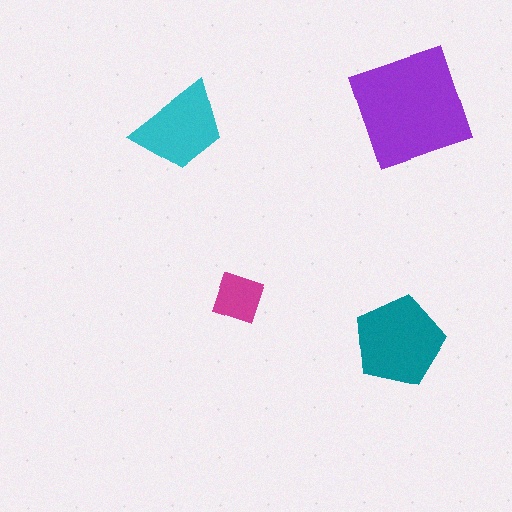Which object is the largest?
The purple square.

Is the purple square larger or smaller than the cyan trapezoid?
Larger.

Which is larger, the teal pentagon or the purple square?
The purple square.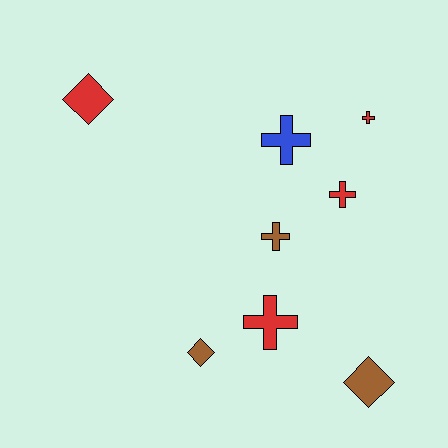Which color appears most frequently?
Red, with 4 objects.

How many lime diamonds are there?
There are no lime diamonds.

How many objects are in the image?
There are 8 objects.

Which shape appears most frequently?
Cross, with 5 objects.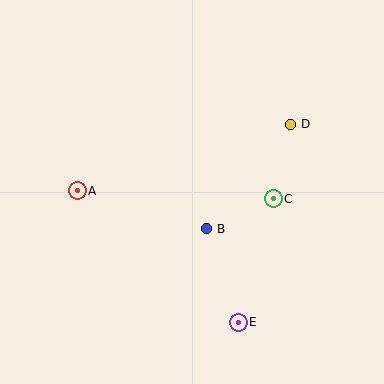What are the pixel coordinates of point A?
Point A is at (77, 191).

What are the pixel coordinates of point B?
Point B is at (206, 229).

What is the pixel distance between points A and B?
The distance between A and B is 135 pixels.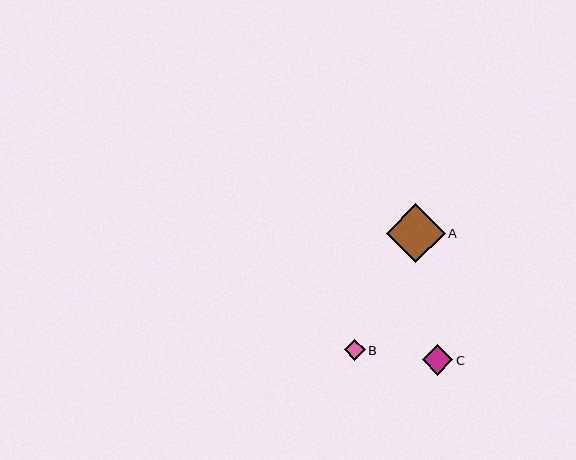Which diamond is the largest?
Diamond A is the largest with a size of approximately 59 pixels.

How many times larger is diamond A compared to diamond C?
Diamond A is approximately 1.9 times the size of diamond C.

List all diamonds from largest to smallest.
From largest to smallest: A, C, B.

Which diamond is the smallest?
Diamond B is the smallest with a size of approximately 21 pixels.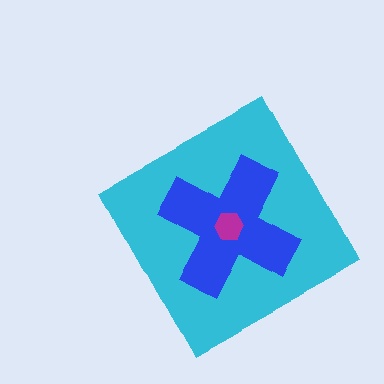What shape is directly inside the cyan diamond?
The blue cross.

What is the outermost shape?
The cyan diamond.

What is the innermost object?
The magenta hexagon.